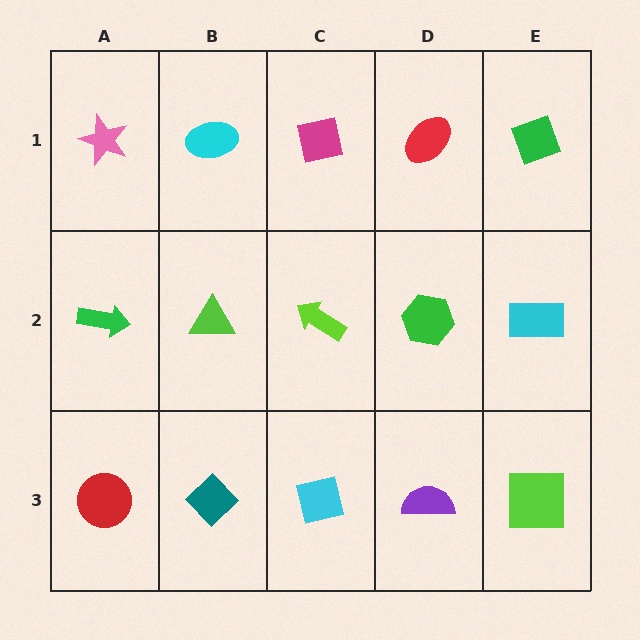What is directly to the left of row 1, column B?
A pink star.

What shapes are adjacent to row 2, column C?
A magenta square (row 1, column C), a cyan square (row 3, column C), a lime triangle (row 2, column B), a green hexagon (row 2, column D).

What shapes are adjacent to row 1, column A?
A green arrow (row 2, column A), a cyan ellipse (row 1, column B).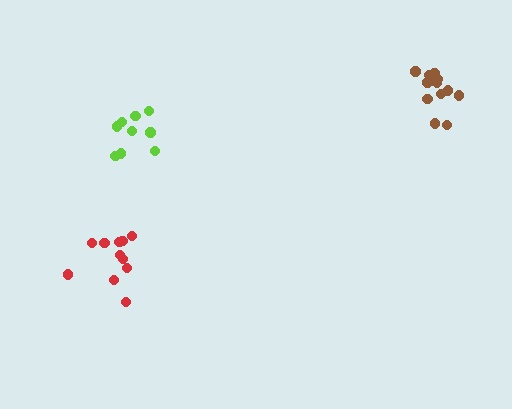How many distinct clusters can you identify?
There are 3 distinct clusters.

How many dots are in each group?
Group 1: 14 dots, Group 2: 9 dots, Group 3: 11 dots (34 total).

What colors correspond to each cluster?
The clusters are colored: brown, lime, red.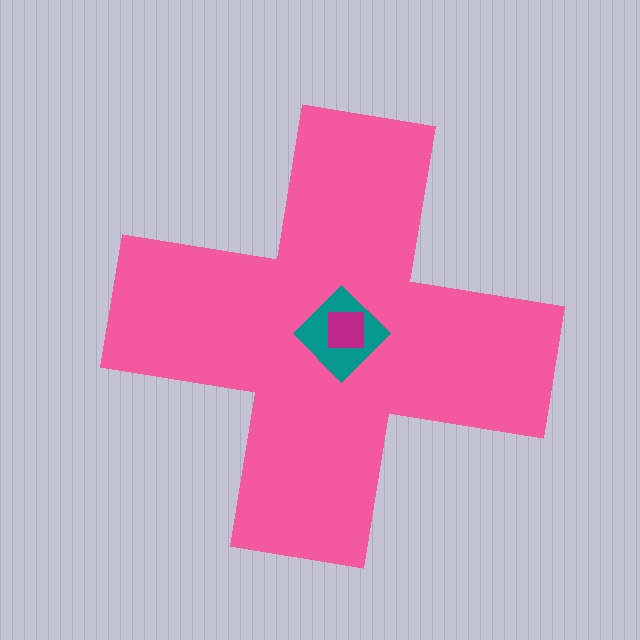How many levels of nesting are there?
3.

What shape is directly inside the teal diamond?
The magenta square.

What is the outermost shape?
The pink cross.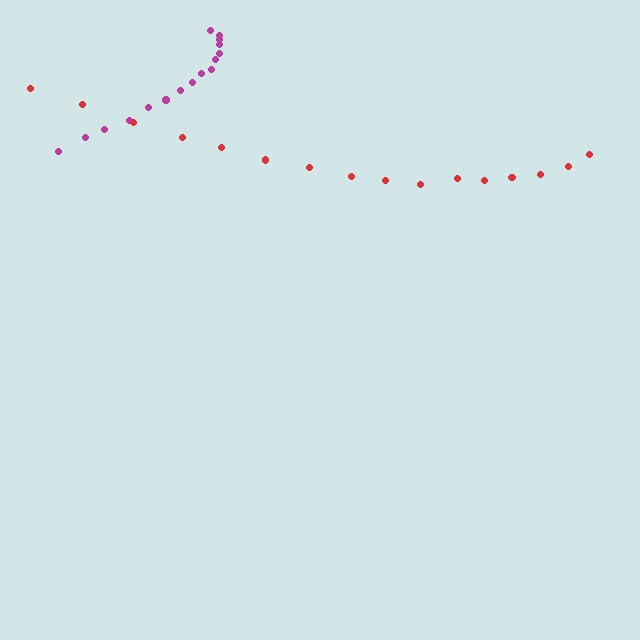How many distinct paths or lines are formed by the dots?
There are 2 distinct paths.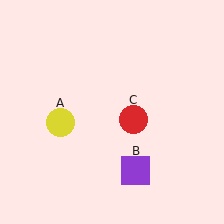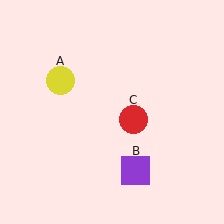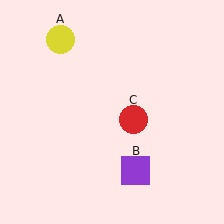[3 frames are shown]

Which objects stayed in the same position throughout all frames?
Purple square (object B) and red circle (object C) remained stationary.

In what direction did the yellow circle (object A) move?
The yellow circle (object A) moved up.